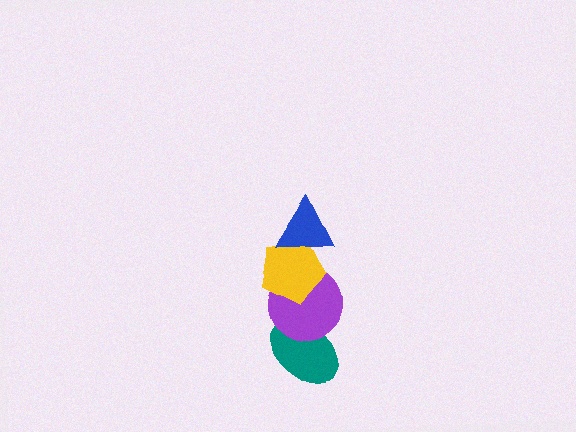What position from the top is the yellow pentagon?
The yellow pentagon is 2nd from the top.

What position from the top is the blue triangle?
The blue triangle is 1st from the top.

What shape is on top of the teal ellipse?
The purple circle is on top of the teal ellipse.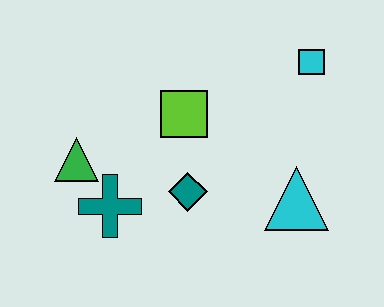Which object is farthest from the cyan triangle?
The green triangle is farthest from the cyan triangle.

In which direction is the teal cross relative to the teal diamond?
The teal cross is to the left of the teal diamond.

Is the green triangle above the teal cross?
Yes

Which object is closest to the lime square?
The teal diamond is closest to the lime square.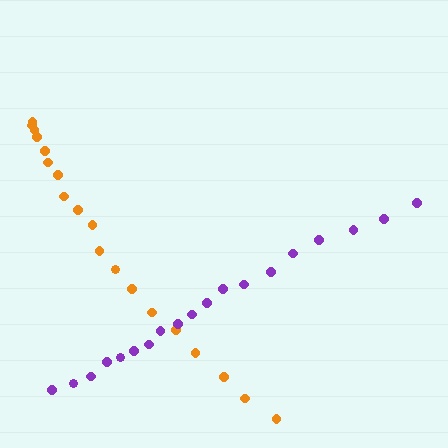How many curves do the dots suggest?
There are 2 distinct paths.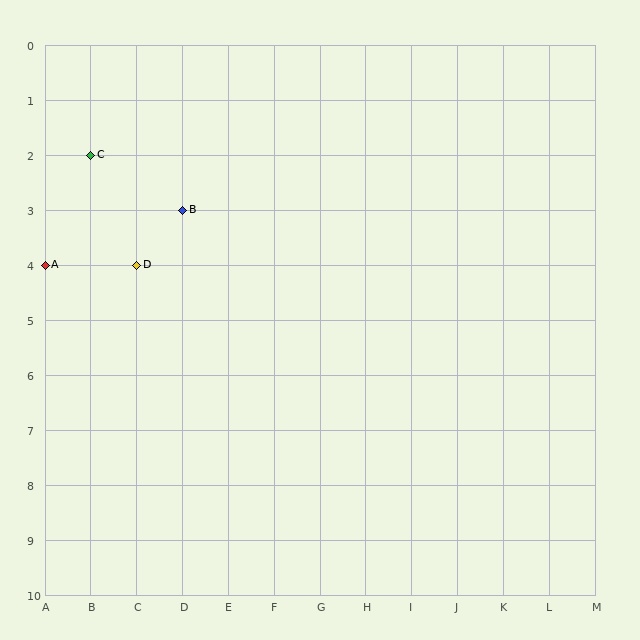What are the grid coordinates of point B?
Point B is at grid coordinates (D, 3).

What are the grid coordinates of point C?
Point C is at grid coordinates (B, 2).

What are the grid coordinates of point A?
Point A is at grid coordinates (A, 4).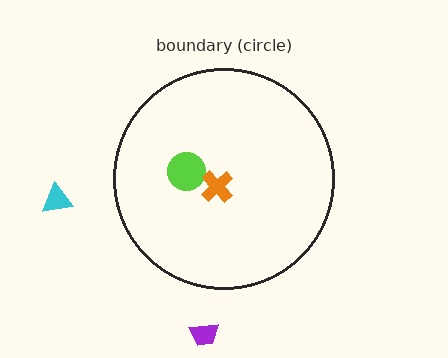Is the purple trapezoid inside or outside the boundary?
Outside.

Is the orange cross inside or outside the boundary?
Inside.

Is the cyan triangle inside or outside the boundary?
Outside.